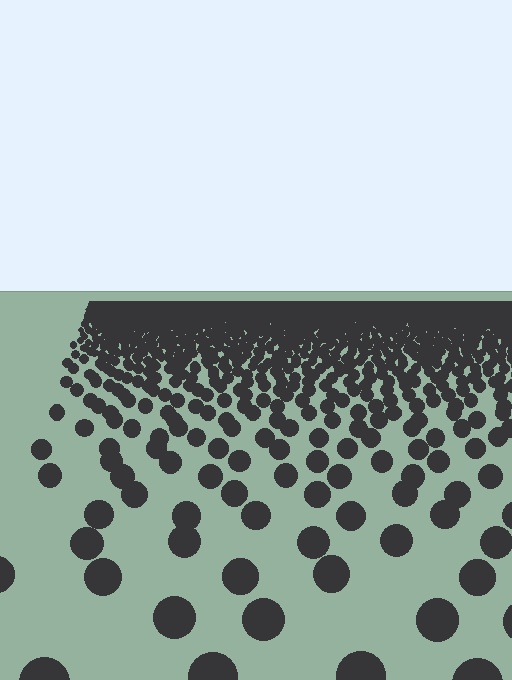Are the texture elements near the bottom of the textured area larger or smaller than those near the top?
Larger. Near the bottom, elements are closer to the viewer and appear at a bigger on-screen size.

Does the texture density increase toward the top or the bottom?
Density increases toward the top.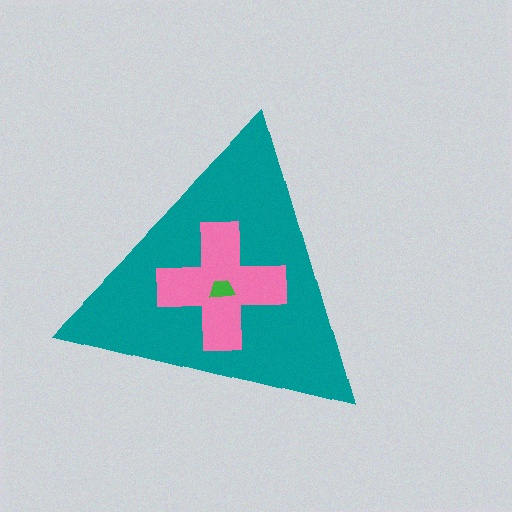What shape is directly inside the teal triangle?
The pink cross.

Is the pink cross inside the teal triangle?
Yes.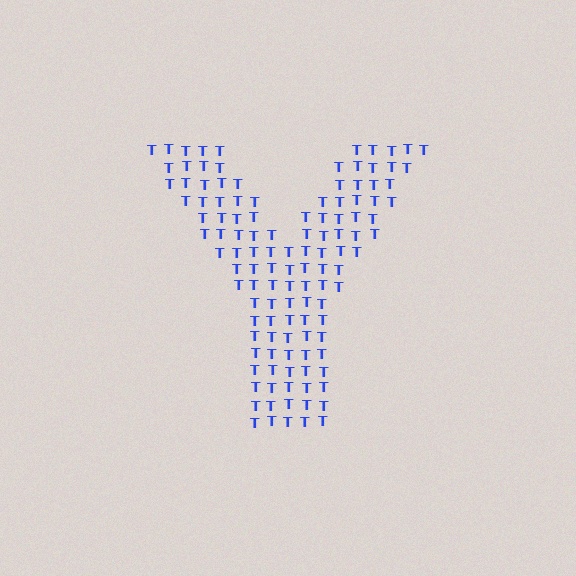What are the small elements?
The small elements are letter T's.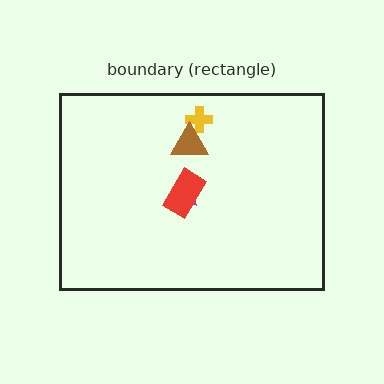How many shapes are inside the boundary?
4 inside, 0 outside.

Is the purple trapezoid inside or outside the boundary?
Inside.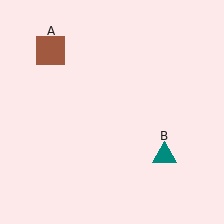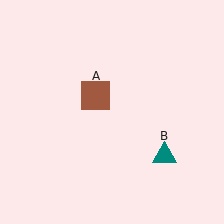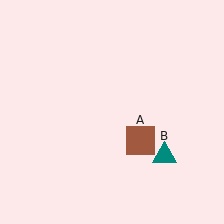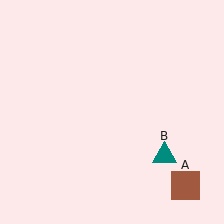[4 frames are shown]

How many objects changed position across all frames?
1 object changed position: brown square (object A).